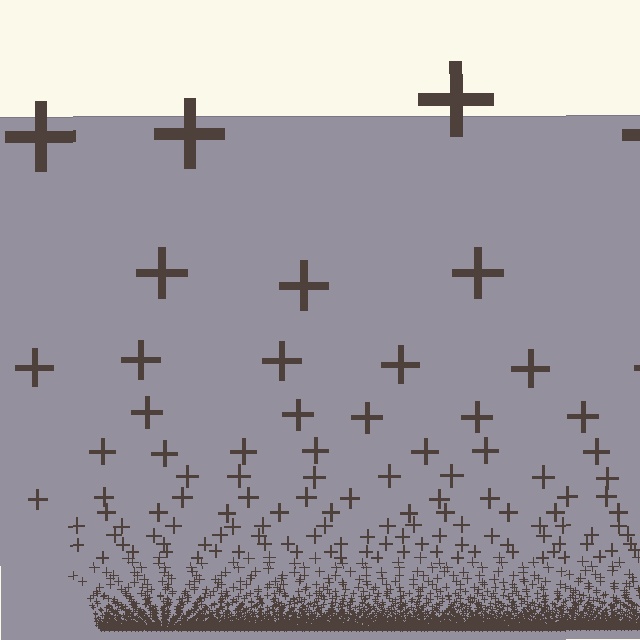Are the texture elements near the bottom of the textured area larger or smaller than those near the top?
Smaller. The gradient is inverted — elements near the bottom are smaller and denser.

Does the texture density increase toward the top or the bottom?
Density increases toward the bottom.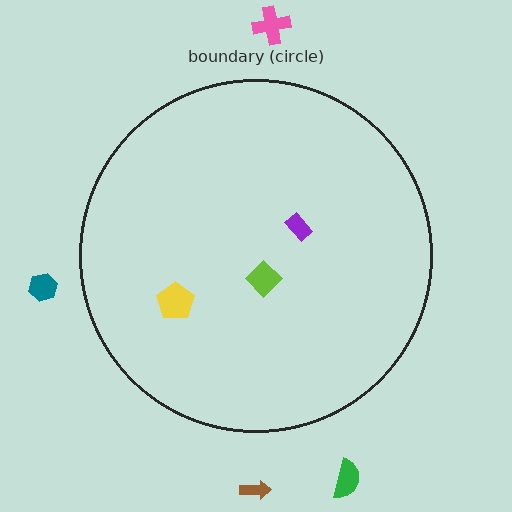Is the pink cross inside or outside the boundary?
Outside.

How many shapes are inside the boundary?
3 inside, 4 outside.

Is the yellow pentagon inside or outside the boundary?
Inside.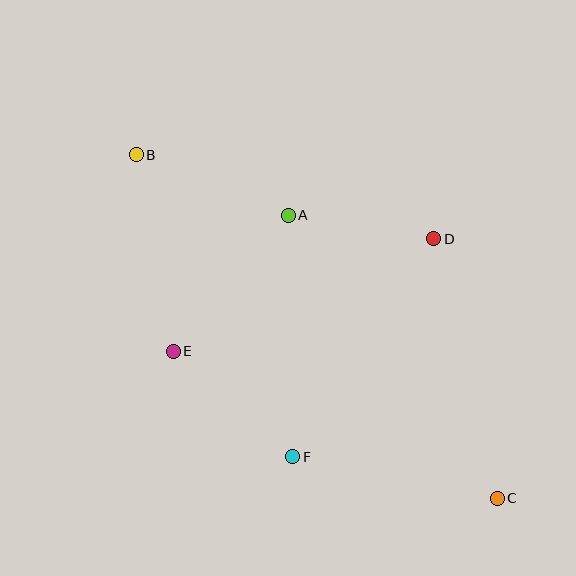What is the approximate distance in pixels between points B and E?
The distance between B and E is approximately 200 pixels.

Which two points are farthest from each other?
Points B and C are farthest from each other.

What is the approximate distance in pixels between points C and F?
The distance between C and F is approximately 209 pixels.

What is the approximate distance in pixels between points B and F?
The distance between B and F is approximately 340 pixels.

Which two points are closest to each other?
Points A and D are closest to each other.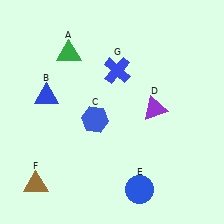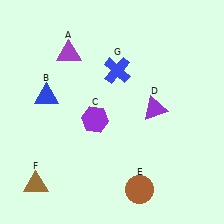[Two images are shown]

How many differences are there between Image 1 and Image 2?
There are 3 differences between the two images.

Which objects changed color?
A changed from green to purple. C changed from blue to purple. E changed from blue to brown.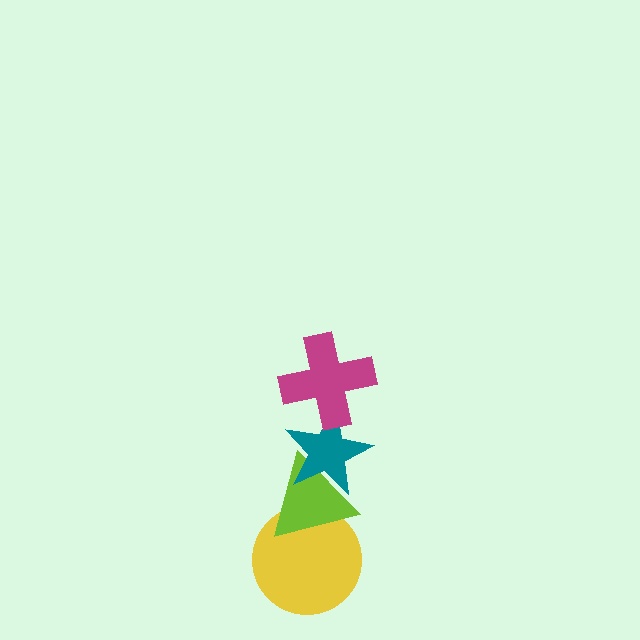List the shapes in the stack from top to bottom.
From top to bottom: the magenta cross, the teal star, the lime triangle, the yellow circle.